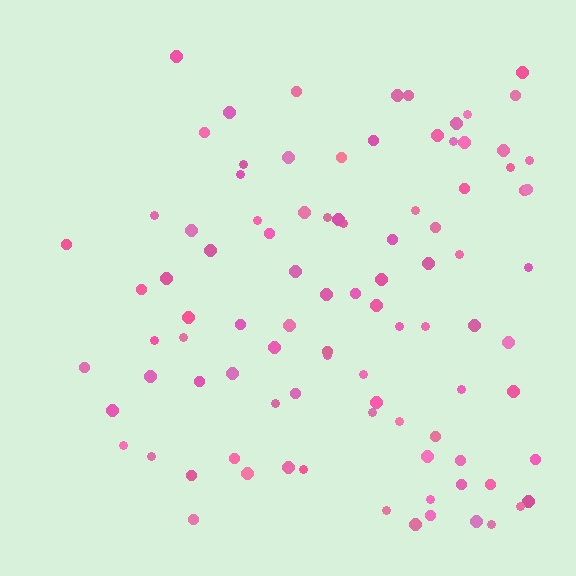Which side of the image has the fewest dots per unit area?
The left.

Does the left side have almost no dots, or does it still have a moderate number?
Still a moderate number, just noticeably fewer than the right.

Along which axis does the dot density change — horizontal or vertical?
Horizontal.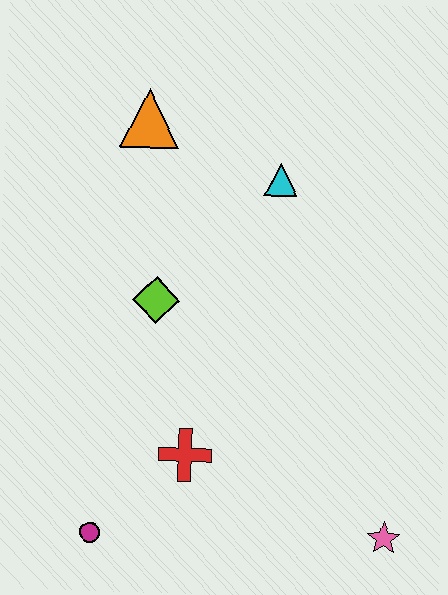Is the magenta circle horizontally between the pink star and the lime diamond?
No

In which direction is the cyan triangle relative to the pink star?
The cyan triangle is above the pink star.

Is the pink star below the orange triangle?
Yes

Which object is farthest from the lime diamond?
The pink star is farthest from the lime diamond.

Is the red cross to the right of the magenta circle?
Yes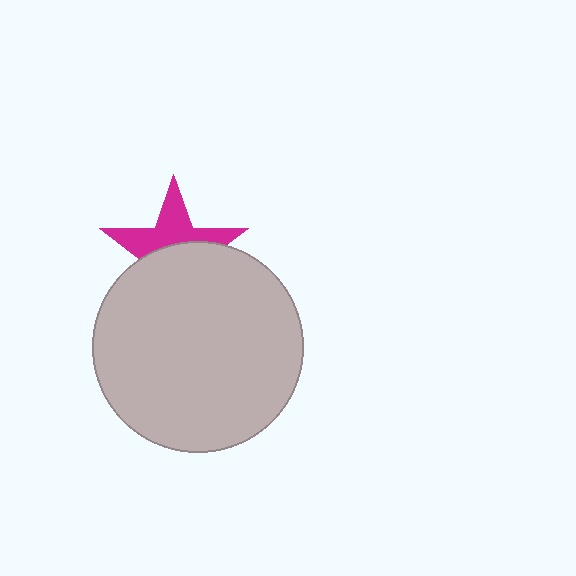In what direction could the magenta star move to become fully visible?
The magenta star could move up. That would shift it out from behind the light gray circle entirely.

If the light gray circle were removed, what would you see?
You would see the complete magenta star.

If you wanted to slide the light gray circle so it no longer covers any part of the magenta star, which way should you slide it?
Slide it down — that is the most direct way to separate the two shapes.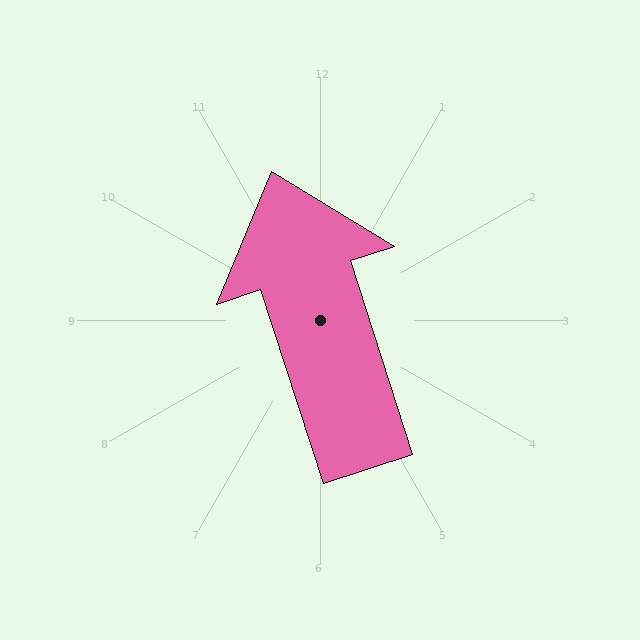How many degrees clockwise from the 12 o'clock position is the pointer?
Approximately 342 degrees.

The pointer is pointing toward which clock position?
Roughly 11 o'clock.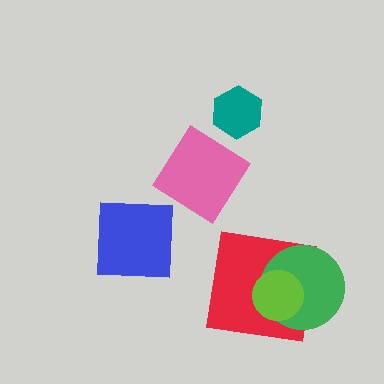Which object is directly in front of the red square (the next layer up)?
The green circle is directly in front of the red square.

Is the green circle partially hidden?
Yes, it is partially covered by another shape.